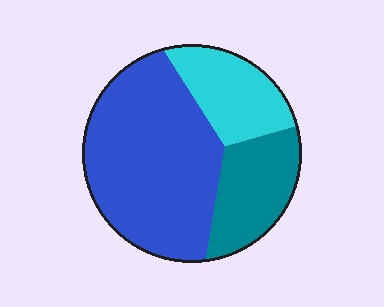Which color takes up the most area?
Blue, at roughly 55%.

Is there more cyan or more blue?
Blue.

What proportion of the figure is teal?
Teal covers about 20% of the figure.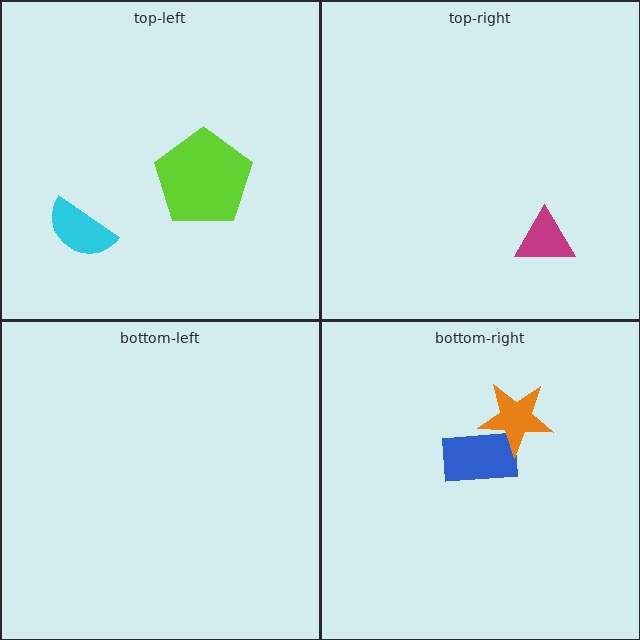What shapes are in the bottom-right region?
The blue rectangle, the orange star.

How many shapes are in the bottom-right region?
2.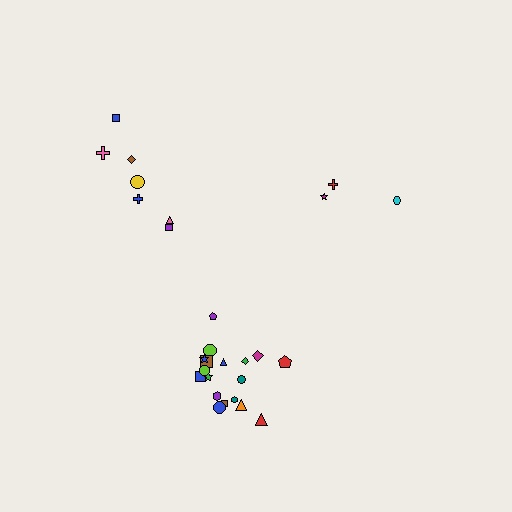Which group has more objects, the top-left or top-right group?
The top-left group.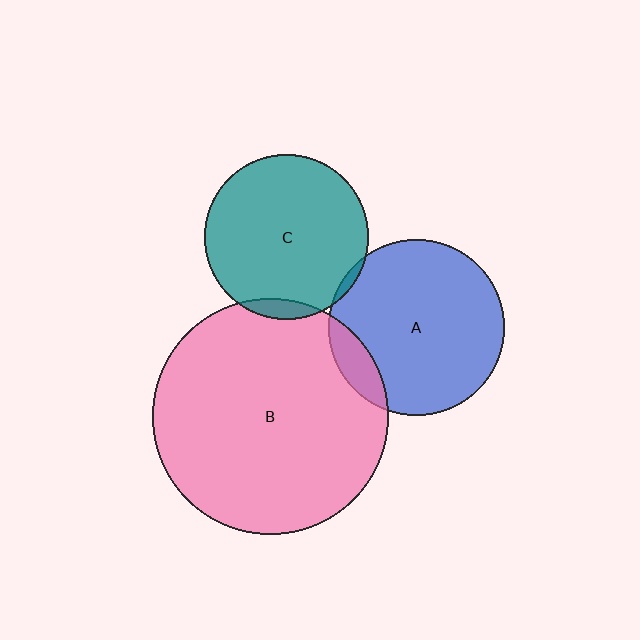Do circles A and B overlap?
Yes.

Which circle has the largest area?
Circle B (pink).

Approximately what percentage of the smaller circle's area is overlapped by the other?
Approximately 10%.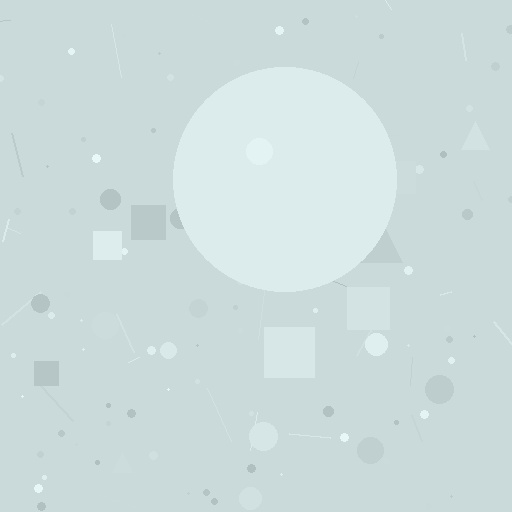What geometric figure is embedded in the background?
A circle is embedded in the background.